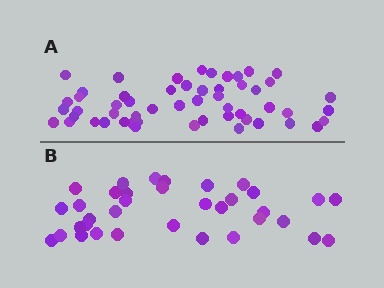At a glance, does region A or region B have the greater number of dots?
Region A (the top region) has more dots.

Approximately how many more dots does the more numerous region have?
Region A has approximately 20 more dots than region B.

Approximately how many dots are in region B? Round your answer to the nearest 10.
About 40 dots. (The exact count is 35, which rounds to 40.)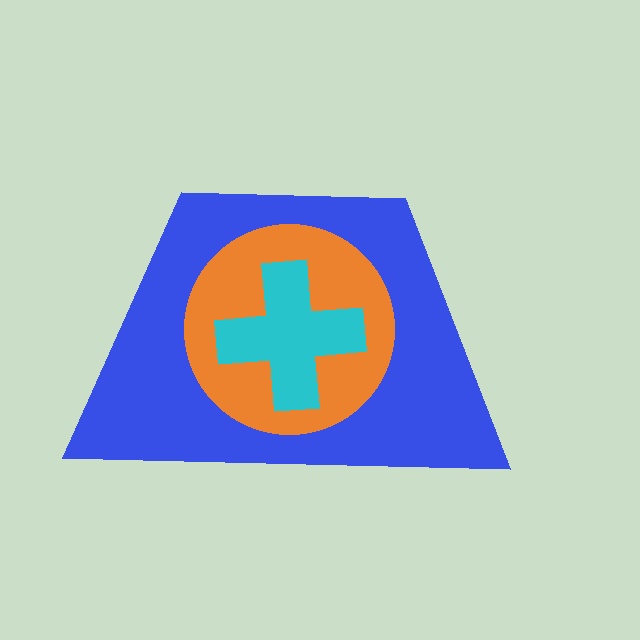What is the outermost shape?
The blue trapezoid.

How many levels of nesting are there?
3.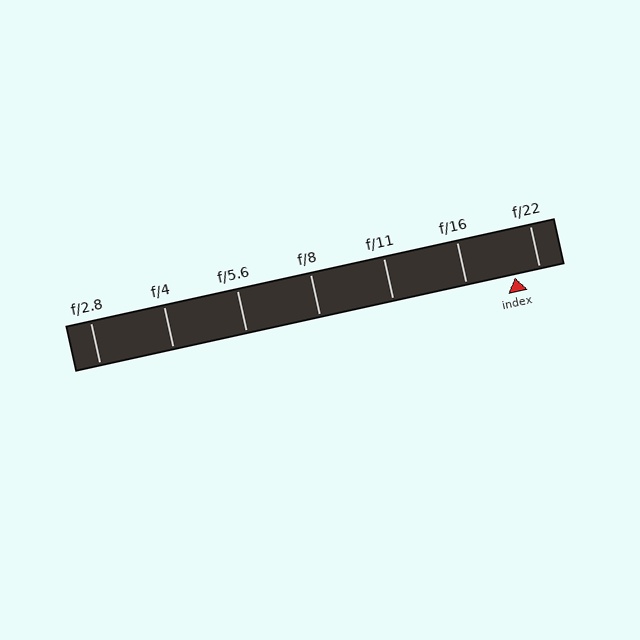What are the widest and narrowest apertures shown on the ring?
The widest aperture shown is f/2.8 and the narrowest is f/22.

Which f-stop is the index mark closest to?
The index mark is closest to f/22.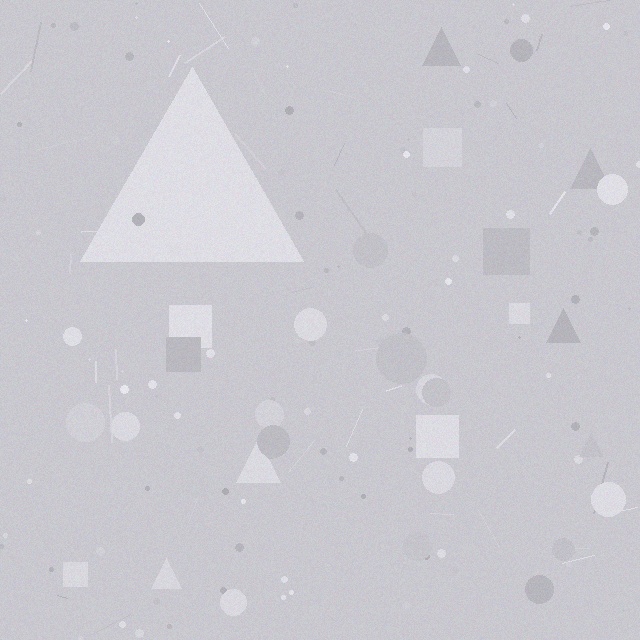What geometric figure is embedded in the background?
A triangle is embedded in the background.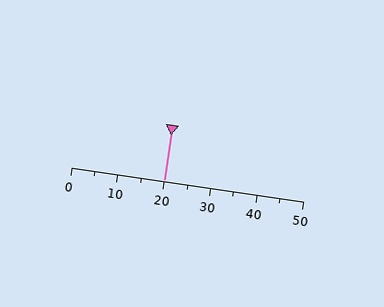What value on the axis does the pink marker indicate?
The marker indicates approximately 20.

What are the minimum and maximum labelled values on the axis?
The axis runs from 0 to 50.